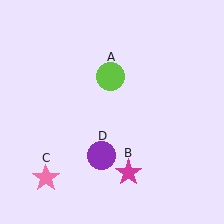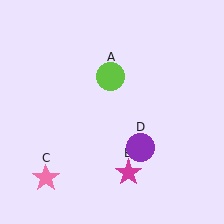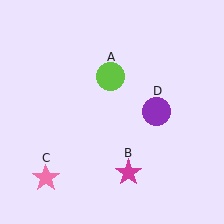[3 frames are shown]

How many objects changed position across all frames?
1 object changed position: purple circle (object D).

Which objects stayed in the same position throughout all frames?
Lime circle (object A) and magenta star (object B) and pink star (object C) remained stationary.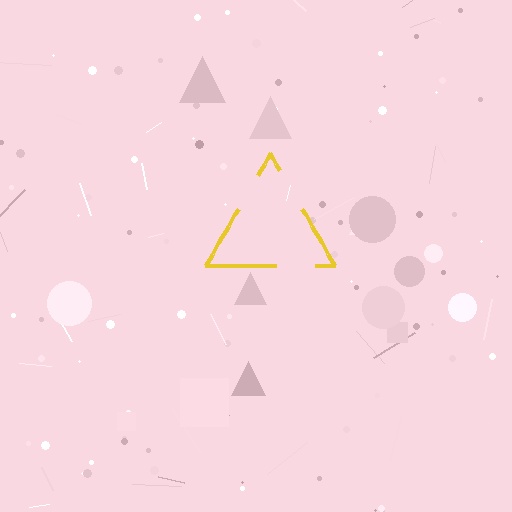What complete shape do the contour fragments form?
The contour fragments form a triangle.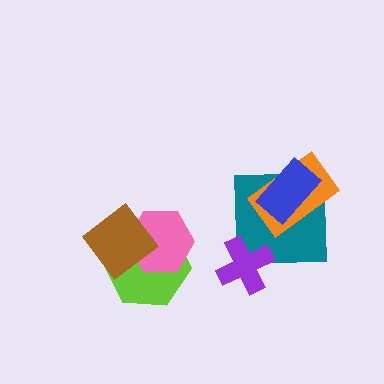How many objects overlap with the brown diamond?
2 objects overlap with the brown diamond.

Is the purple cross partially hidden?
No, no other shape covers it.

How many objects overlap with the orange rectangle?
2 objects overlap with the orange rectangle.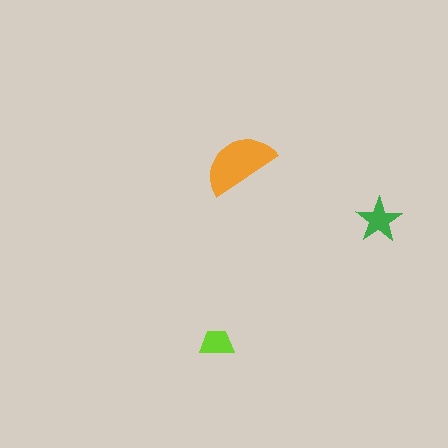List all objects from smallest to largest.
The lime trapezoid, the green star, the orange semicircle.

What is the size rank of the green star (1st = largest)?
2nd.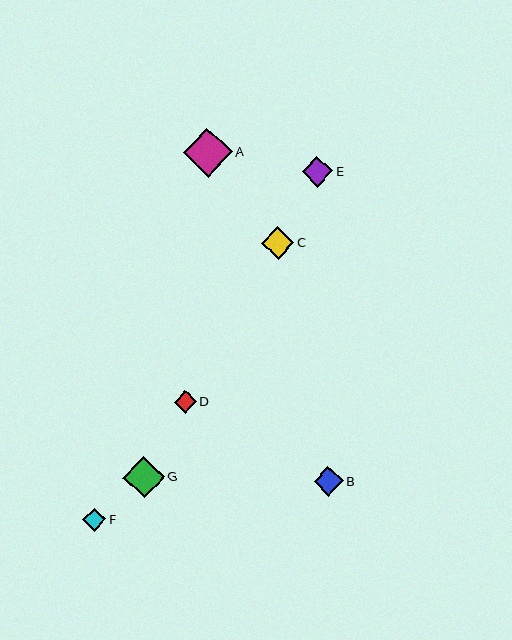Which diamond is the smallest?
Diamond D is the smallest with a size of approximately 22 pixels.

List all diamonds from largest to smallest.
From largest to smallest: A, G, C, E, B, F, D.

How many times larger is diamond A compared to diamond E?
Diamond A is approximately 1.6 times the size of diamond E.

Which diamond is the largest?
Diamond A is the largest with a size of approximately 49 pixels.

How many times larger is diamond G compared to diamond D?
Diamond G is approximately 1.9 times the size of diamond D.